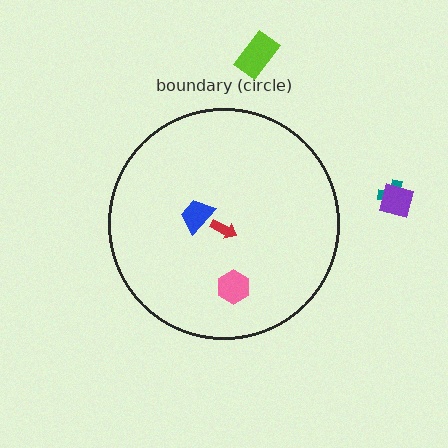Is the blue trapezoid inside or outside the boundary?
Inside.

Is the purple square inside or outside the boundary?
Outside.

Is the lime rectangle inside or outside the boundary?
Outside.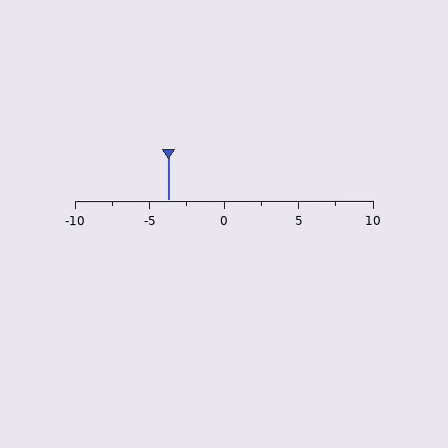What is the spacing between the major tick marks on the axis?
The major ticks are spaced 5 apart.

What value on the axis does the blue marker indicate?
The marker indicates approximately -3.8.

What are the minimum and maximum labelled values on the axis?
The axis runs from -10 to 10.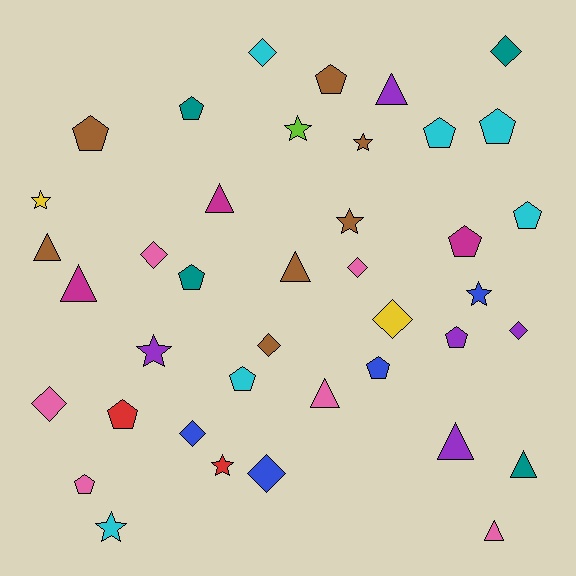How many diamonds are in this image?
There are 10 diamonds.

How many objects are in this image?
There are 40 objects.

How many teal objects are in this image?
There are 4 teal objects.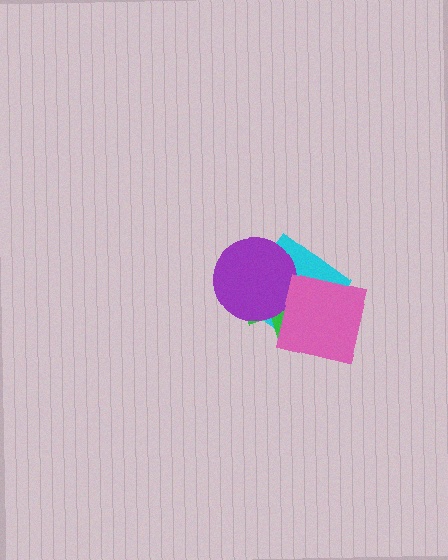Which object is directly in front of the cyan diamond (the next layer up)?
The green cross is directly in front of the cyan diamond.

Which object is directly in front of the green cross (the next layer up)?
The purple circle is directly in front of the green cross.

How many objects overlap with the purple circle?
2 objects overlap with the purple circle.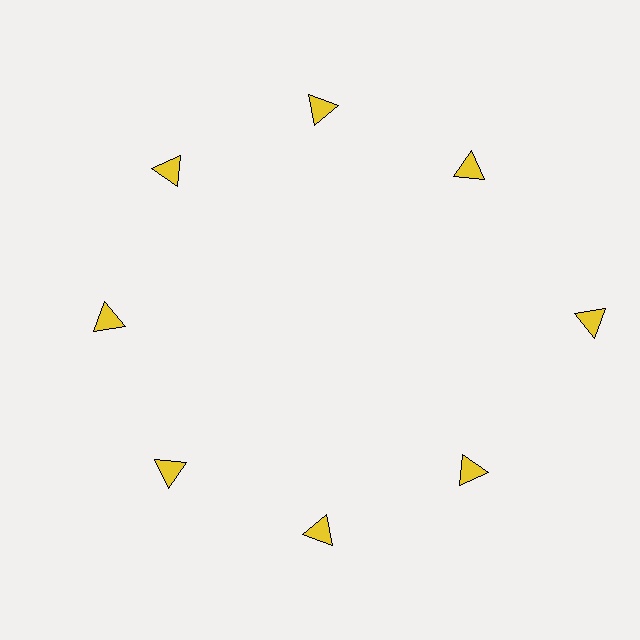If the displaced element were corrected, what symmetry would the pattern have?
It would have 8-fold rotational symmetry — the pattern would map onto itself every 45 degrees.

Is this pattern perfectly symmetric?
No. The 8 yellow triangles are arranged in a ring, but one element near the 3 o'clock position is pushed outward from the center, breaking the 8-fold rotational symmetry.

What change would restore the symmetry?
The symmetry would be restored by moving it inward, back onto the ring so that all 8 triangles sit at equal angles and equal distance from the center.